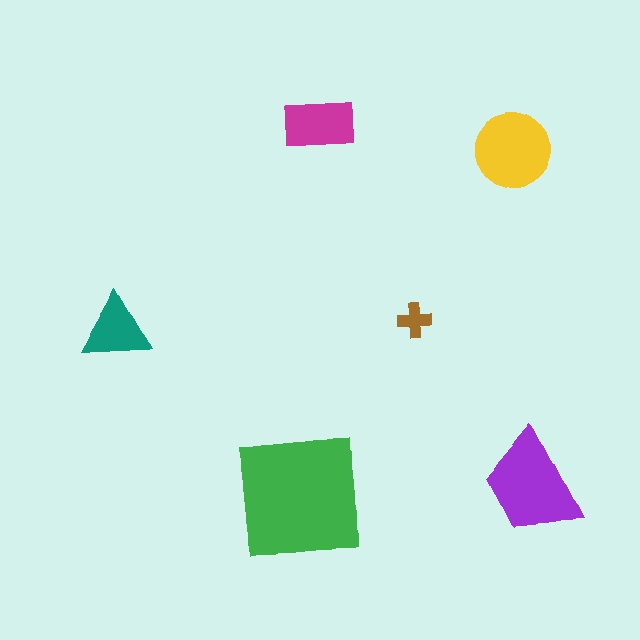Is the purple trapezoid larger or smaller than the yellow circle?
Larger.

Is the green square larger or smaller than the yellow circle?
Larger.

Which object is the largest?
The green square.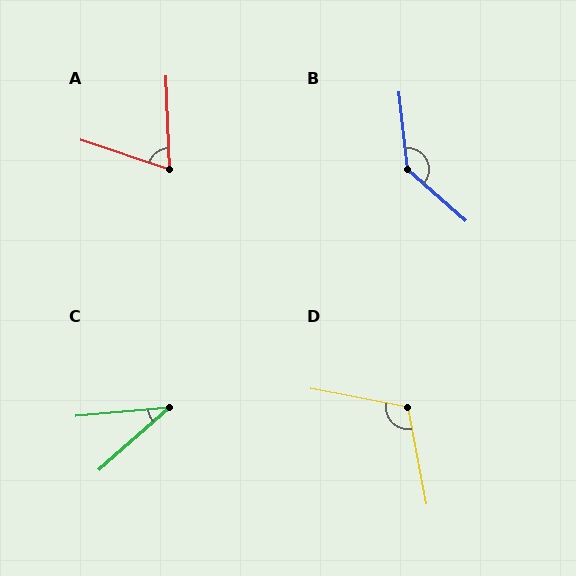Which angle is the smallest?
C, at approximately 36 degrees.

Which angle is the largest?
B, at approximately 138 degrees.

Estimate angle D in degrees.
Approximately 111 degrees.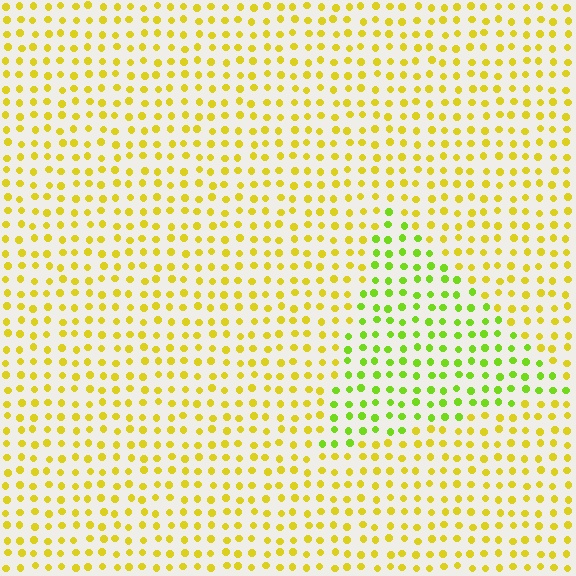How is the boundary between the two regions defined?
The boundary is defined purely by a slight shift in hue (about 37 degrees). Spacing, size, and orientation are identical on both sides.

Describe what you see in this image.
The image is filled with small yellow elements in a uniform arrangement. A triangle-shaped region is visible where the elements are tinted to a slightly different hue, forming a subtle color boundary.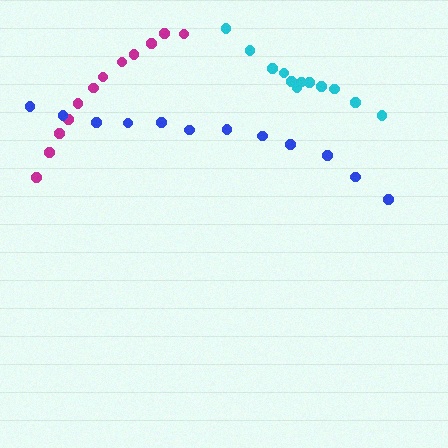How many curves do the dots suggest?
There are 3 distinct paths.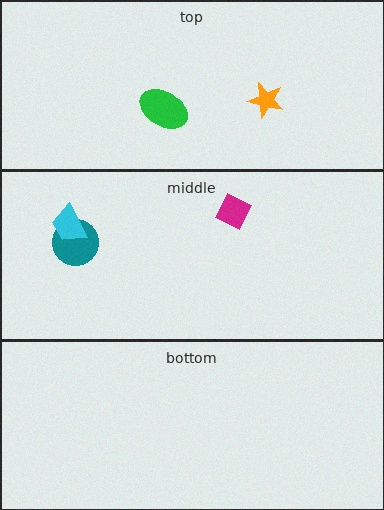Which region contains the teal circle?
The middle region.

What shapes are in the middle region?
The teal circle, the magenta diamond, the cyan trapezoid.